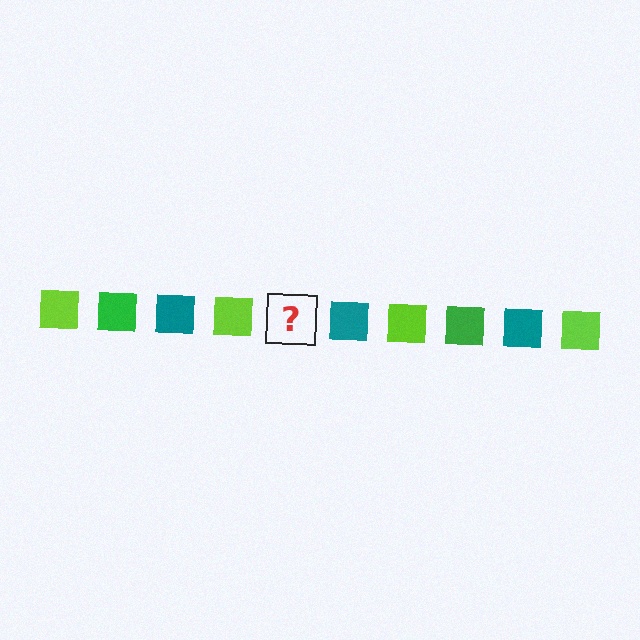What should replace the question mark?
The question mark should be replaced with a green square.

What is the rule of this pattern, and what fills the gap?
The rule is that the pattern cycles through lime, green, teal squares. The gap should be filled with a green square.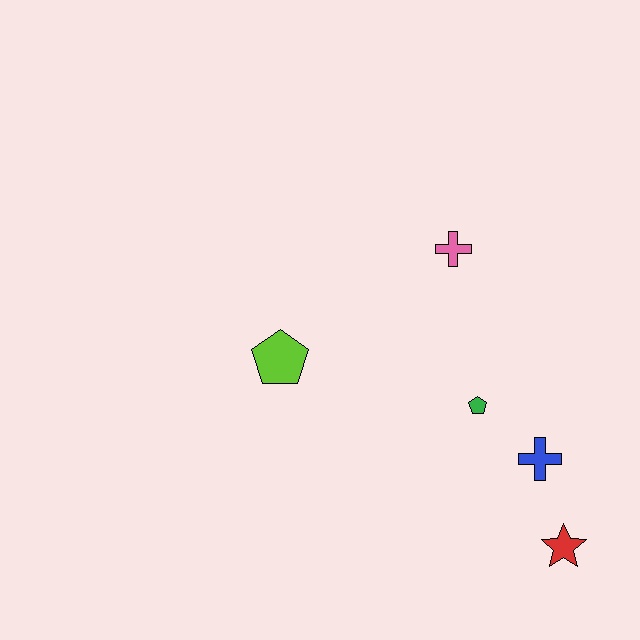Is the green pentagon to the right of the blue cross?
No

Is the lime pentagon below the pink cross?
Yes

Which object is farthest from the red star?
The lime pentagon is farthest from the red star.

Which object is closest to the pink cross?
The green pentagon is closest to the pink cross.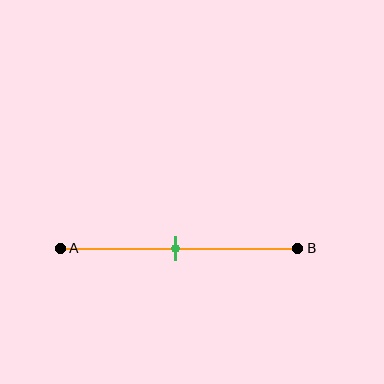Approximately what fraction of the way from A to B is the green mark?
The green mark is approximately 50% of the way from A to B.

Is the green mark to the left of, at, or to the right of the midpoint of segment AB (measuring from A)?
The green mark is approximately at the midpoint of segment AB.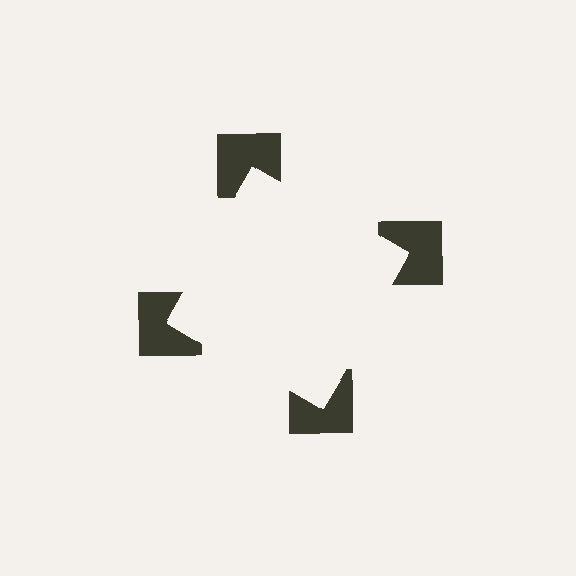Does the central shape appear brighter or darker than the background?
It typically appears slightly brighter than the background, even though no actual brightness change is drawn.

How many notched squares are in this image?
There are 4 — one at each vertex of the illusory square.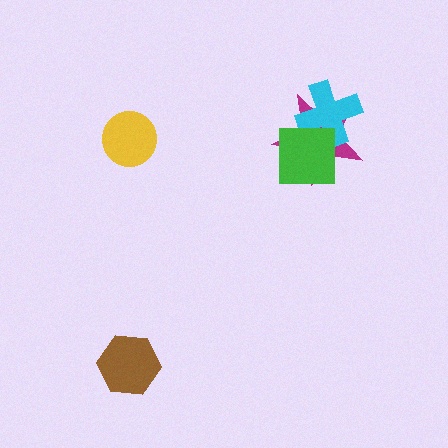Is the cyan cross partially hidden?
Yes, it is partially covered by another shape.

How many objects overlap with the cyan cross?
2 objects overlap with the cyan cross.